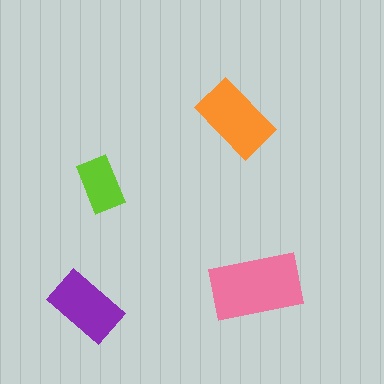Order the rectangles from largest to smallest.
the pink one, the orange one, the purple one, the lime one.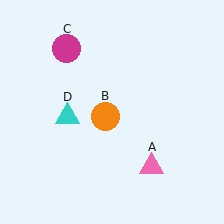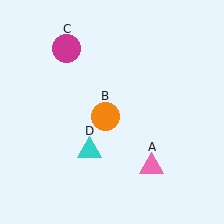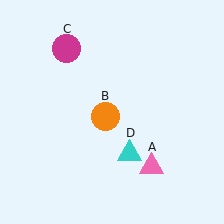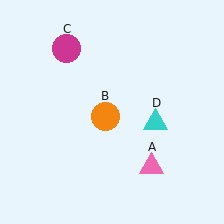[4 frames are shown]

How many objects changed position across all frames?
1 object changed position: cyan triangle (object D).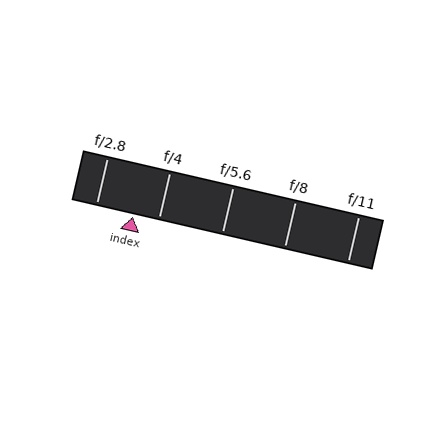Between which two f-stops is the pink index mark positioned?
The index mark is between f/2.8 and f/4.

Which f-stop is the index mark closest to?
The index mark is closest to f/4.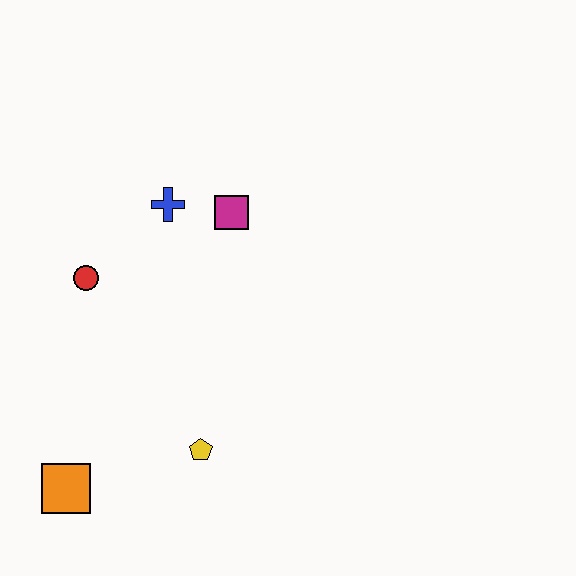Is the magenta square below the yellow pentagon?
No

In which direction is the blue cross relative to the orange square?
The blue cross is above the orange square.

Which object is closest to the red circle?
The blue cross is closest to the red circle.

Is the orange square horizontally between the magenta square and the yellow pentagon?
No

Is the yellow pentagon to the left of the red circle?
No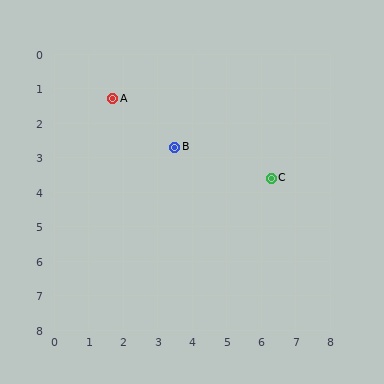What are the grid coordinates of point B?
Point B is at approximately (3.5, 2.7).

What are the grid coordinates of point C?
Point C is at approximately (6.3, 3.6).